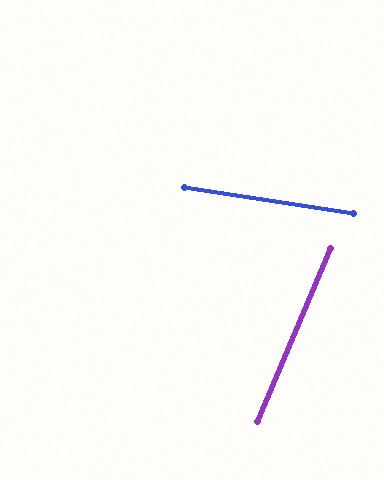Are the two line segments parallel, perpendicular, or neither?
Neither parallel nor perpendicular — they differ by about 76°.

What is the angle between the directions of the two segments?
Approximately 76 degrees.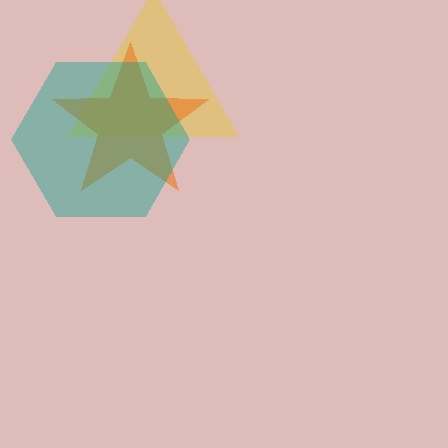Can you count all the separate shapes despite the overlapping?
Yes, there are 3 separate shapes.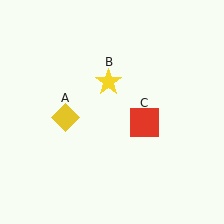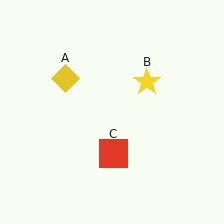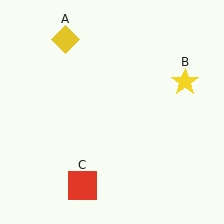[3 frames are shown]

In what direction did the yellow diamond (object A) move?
The yellow diamond (object A) moved up.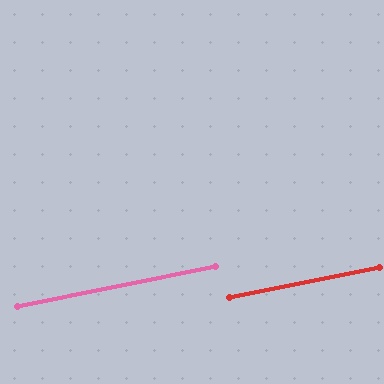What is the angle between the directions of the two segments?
Approximately 0 degrees.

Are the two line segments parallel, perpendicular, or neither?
Parallel — their directions differ by only 0.1°.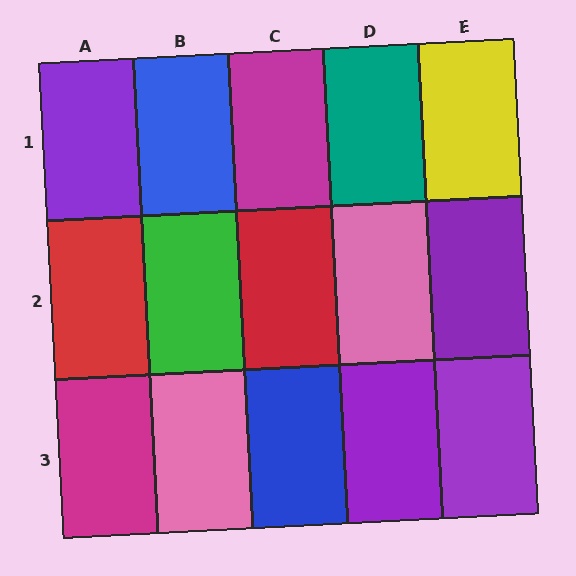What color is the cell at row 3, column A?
Magenta.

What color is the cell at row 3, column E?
Purple.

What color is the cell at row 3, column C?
Blue.